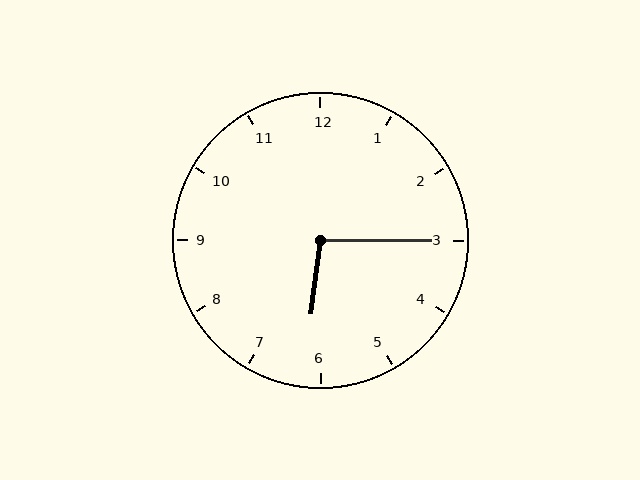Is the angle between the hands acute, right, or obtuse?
It is obtuse.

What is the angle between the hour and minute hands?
Approximately 98 degrees.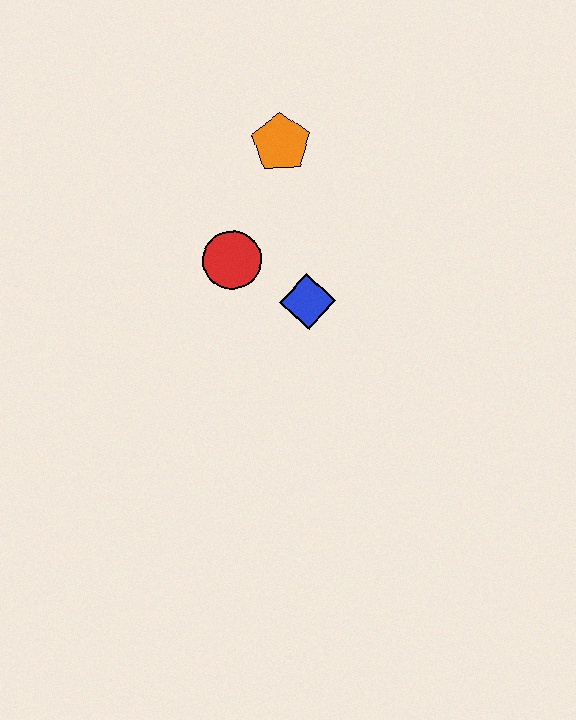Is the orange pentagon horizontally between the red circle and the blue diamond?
Yes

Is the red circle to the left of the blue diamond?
Yes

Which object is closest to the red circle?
The blue diamond is closest to the red circle.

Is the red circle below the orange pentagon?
Yes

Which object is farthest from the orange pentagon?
The blue diamond is farthest from the orange pentagon.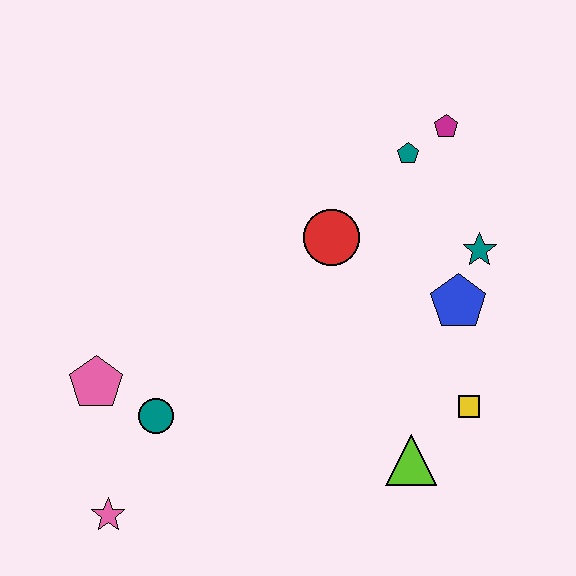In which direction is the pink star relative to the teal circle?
The pink star is below the teal circle.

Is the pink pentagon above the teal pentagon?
No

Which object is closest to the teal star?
The blue pentagon is closest to the teal star.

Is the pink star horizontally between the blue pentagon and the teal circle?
No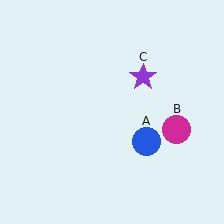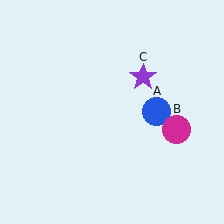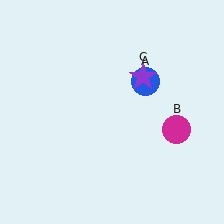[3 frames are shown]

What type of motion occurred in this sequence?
The blue circle (object A) rotated counterclockwise around the center of the scene.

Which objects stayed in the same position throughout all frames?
Magenta circle (object B) and purple star (object C) remained stationary.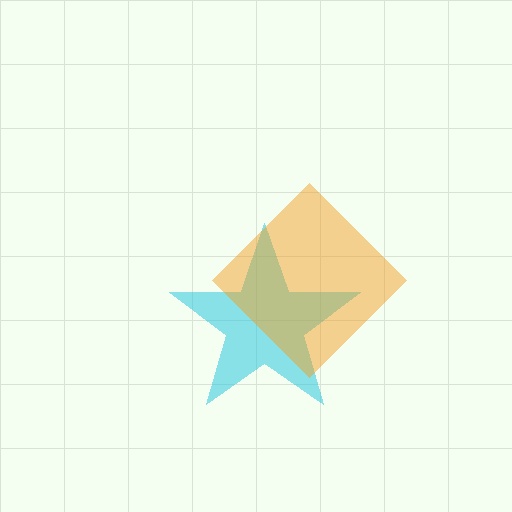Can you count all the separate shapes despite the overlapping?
Yes, there are 2 separate shapes.